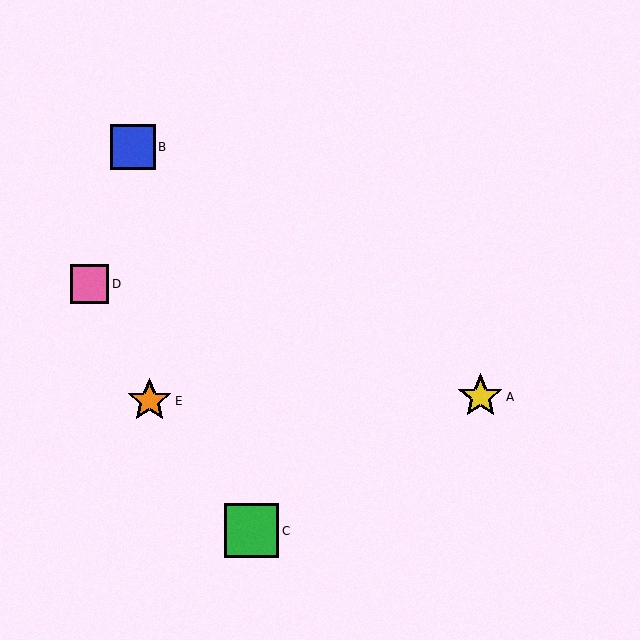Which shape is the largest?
The green square (labeled C) is the largest.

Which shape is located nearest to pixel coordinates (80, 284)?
The pink square (labeled D) at (90, 284) is nearest to that location.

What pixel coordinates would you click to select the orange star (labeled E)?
Click at (149, 401) to select the orange star E.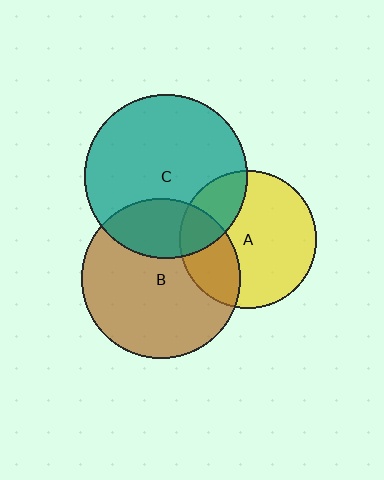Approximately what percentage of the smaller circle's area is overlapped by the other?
Approximately 25%.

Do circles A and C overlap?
Yes.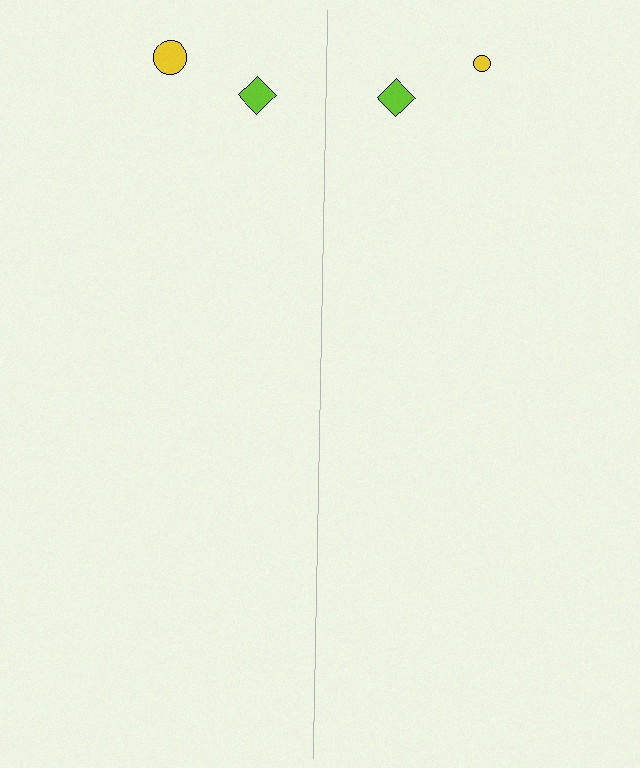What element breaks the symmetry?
The yellow circle on the right side has a different size than its mirror counterpart.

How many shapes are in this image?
There are 4 shapes in this image.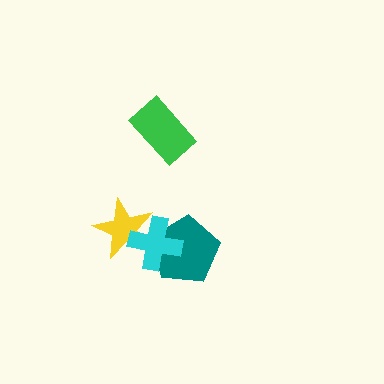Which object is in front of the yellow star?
The cyan cross is in front of the yellow star.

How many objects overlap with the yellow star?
1 object overlaps with the yellow star.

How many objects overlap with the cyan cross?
2 objects overlap with the cyan cross.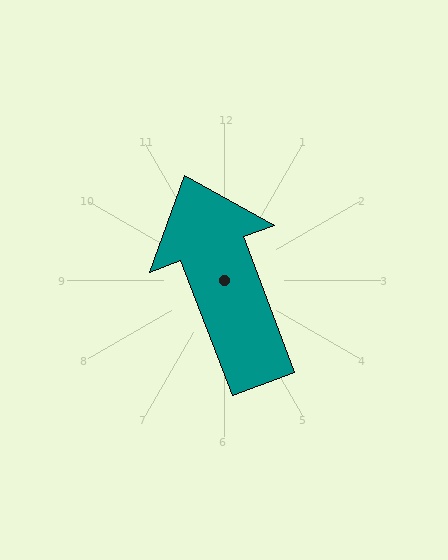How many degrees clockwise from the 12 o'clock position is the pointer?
Approximately 339 degrees.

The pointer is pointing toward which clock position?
Roughly 11 o'clock.